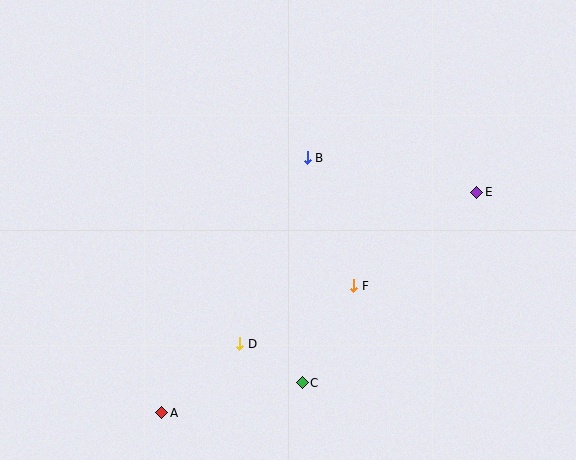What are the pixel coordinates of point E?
Point E is at (477, 192).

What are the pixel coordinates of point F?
Point F is at (354, 286).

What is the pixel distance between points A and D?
The distance between A and D is 105 pixels.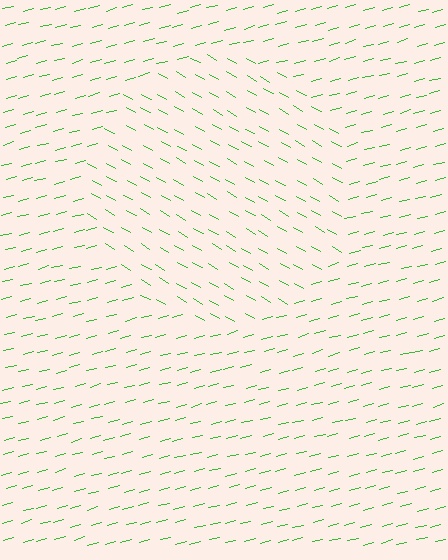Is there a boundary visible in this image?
Yes, there is a texture boundary formed by a change in line orientation.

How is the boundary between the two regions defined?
The boundary is defined purely by a change in line orientation (approximately 45 degrees difference). All lines are the same color and thickness.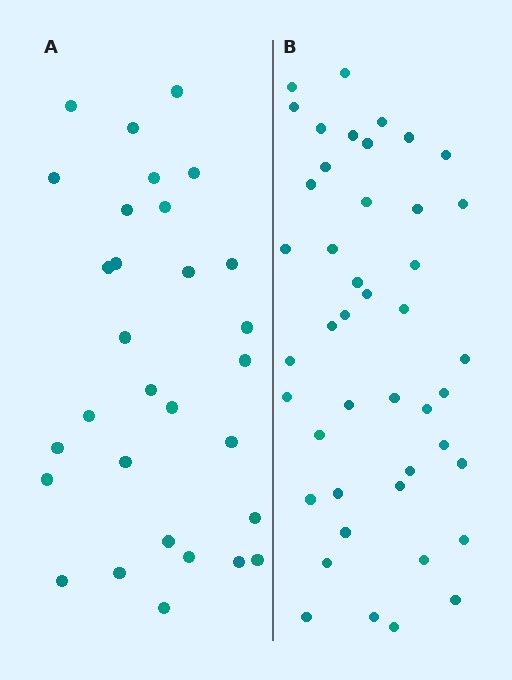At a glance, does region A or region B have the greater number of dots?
Region B (the right region) has more dots.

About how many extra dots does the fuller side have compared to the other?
Region B has approximately 15 more dots than region A.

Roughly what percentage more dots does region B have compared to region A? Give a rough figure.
About 45% more.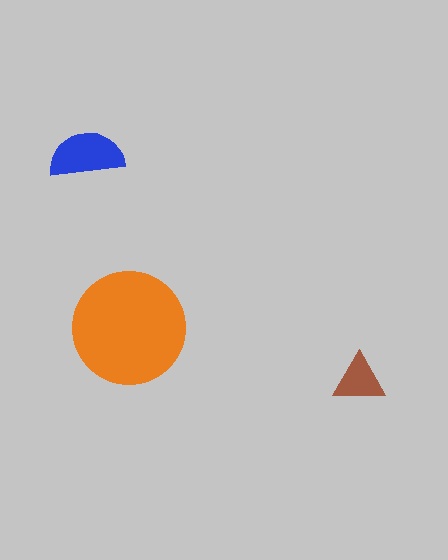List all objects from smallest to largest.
The brown triangle, the blue semicircle, the orange circle.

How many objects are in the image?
There are 3 objects in the image.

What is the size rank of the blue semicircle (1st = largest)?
2nd.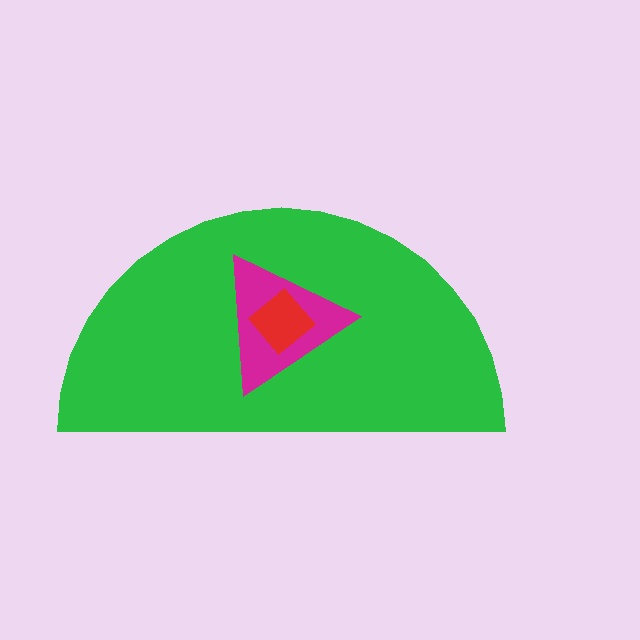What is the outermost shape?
The green semicircle.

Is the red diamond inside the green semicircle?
Yes.